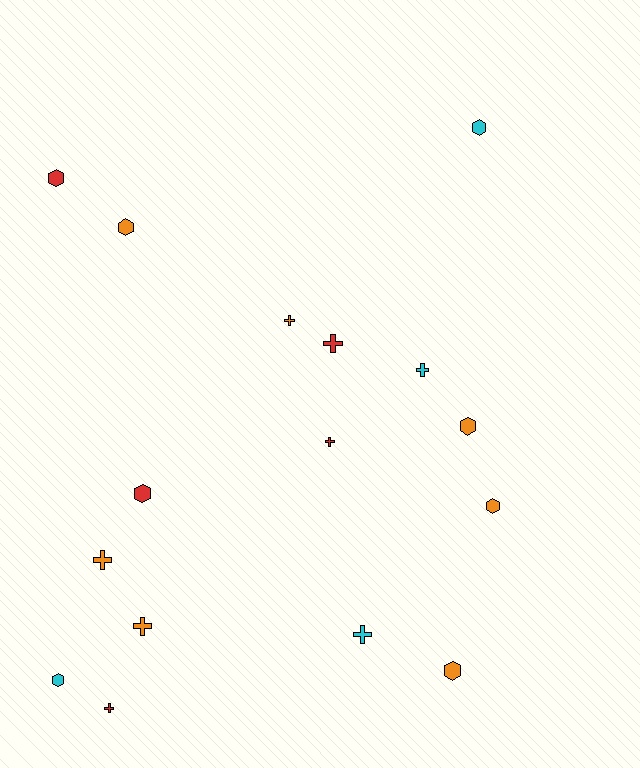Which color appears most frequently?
Orange, with 7 objects.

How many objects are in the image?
There are 16 objects.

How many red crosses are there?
There are 3 red crosses.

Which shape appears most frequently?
Cross, with 8 objects.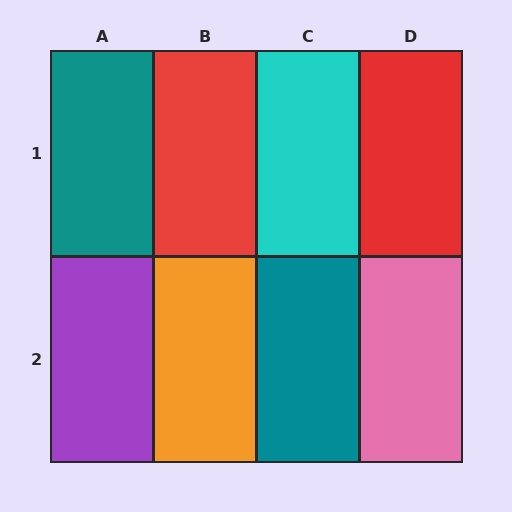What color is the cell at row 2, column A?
Purple.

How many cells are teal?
2 cells are teal.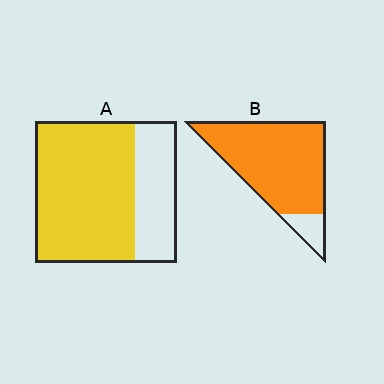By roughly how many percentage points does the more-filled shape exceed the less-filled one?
By roughly 20 percentage points (B over A).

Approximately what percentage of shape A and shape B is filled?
A is approximately 70% and B is approximately 90%.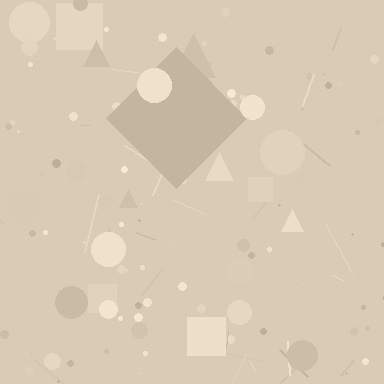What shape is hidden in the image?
A diamond is hidden in the image.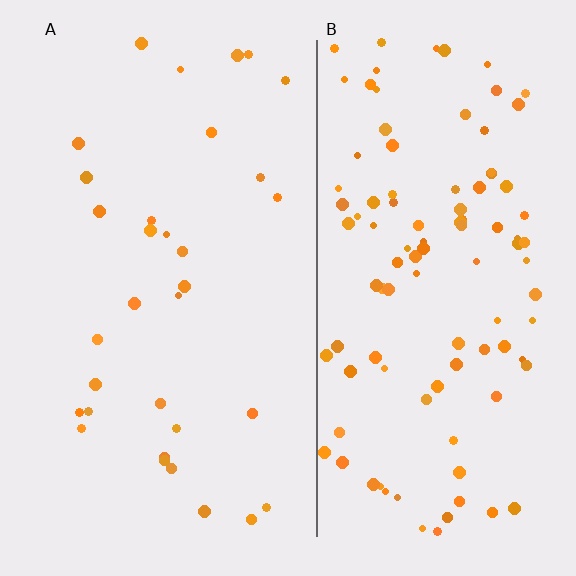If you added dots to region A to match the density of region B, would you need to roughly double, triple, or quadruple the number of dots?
Approximately triple.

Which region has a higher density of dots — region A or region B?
B (the right).